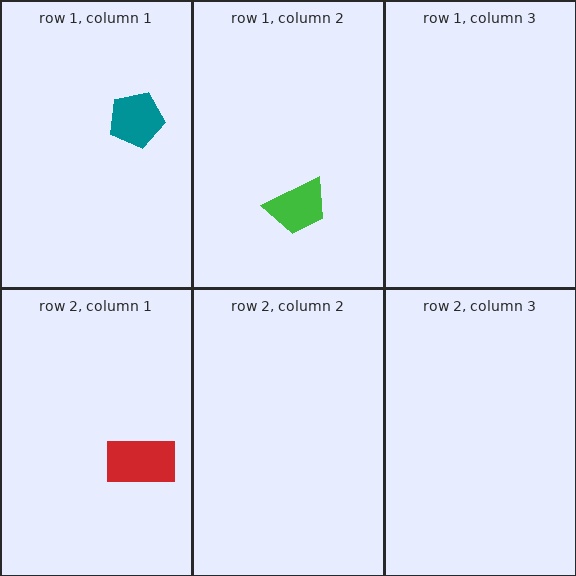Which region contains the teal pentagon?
The row 1, column 1 region.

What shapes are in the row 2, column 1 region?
The red rectangle.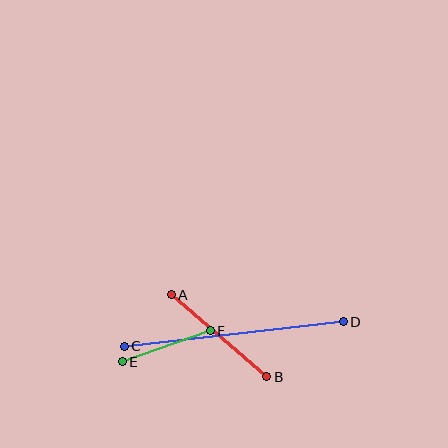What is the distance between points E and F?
The distance is approximately 93 pixels.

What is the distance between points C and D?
The distance is approximately 220 pixels.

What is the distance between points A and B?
The distance is approximately 126 pixels.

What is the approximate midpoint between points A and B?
The midpoint is at approximately (219, 336) pixels.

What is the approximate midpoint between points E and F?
The midpoint is at approximately (166, 346) pixels.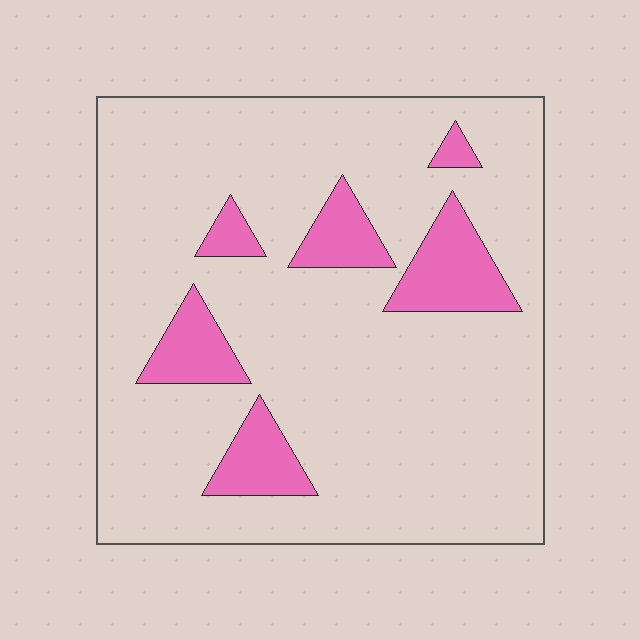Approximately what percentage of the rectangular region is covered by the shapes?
Approximately 15%.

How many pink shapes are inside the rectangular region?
6.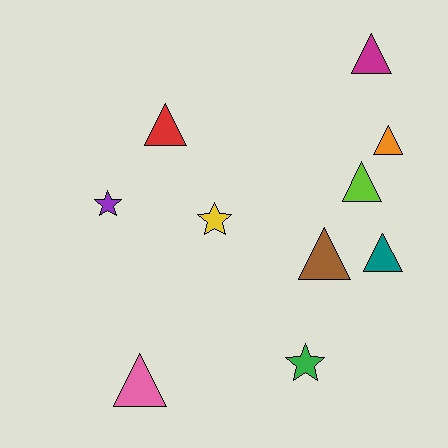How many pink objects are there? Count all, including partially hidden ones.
There is 1 pink object.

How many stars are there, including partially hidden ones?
There are 3 stars.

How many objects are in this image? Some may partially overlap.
There are 10 objects.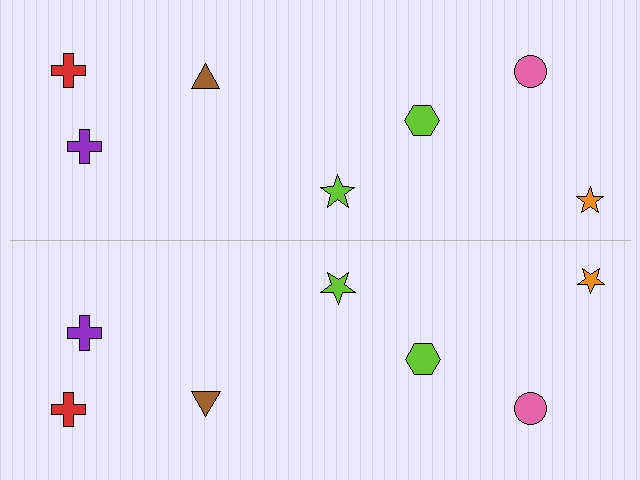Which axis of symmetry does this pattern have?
The pattern has a horizontal axis of symmetry running through the center of the image.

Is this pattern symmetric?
Yes, this pattern has bilateral (reflection) symmetry.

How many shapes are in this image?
There are 14 shapes in this image.